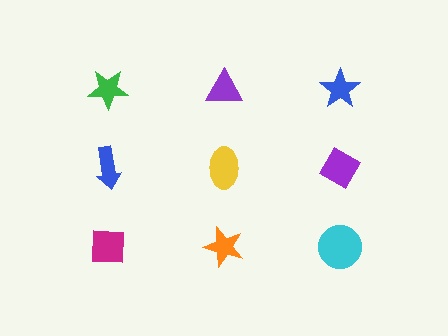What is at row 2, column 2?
A yellow ellipse.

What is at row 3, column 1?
A magenta square.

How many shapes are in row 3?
3 shapes.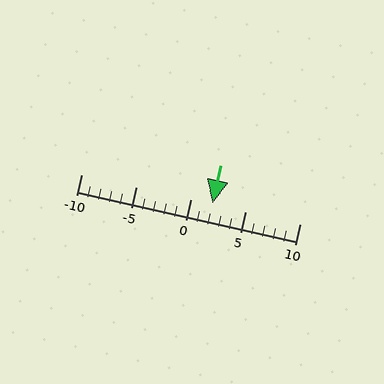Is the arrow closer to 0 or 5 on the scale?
The arrow is closer to 0.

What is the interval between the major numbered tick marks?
The major tick marks are spaced 5 units apart.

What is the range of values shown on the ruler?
The ruler shows values from -10 to 10.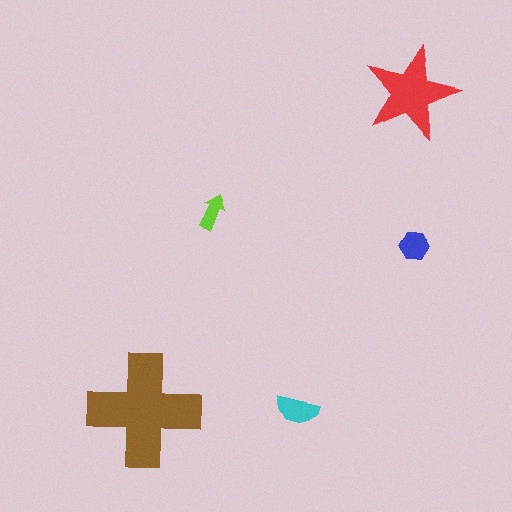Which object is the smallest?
The lime arrow.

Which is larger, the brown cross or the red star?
The brown cross.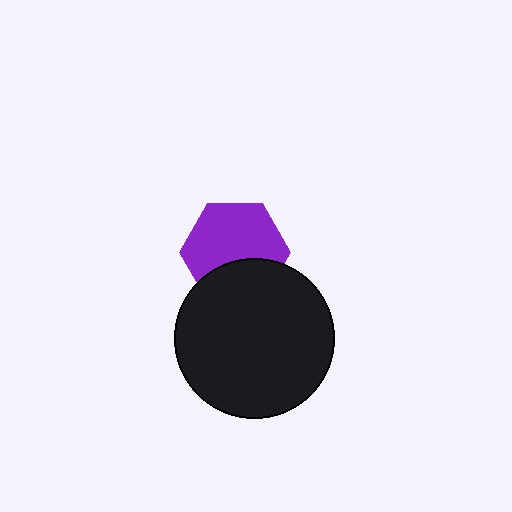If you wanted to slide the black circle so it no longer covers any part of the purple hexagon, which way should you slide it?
Slide it down — that is the most direct way to separate the two shapes.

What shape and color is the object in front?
The object in front is a black circle.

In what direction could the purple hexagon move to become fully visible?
The purple hexagon could move up. That would shift it out from behind the black circle entirely.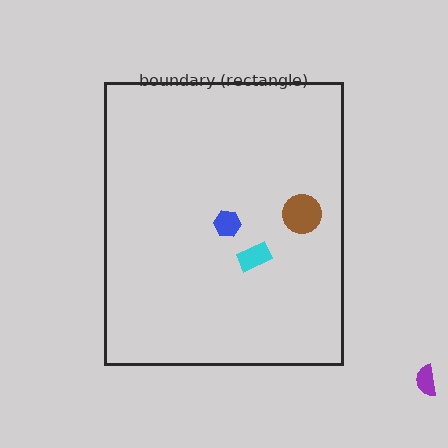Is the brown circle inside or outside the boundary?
Inside.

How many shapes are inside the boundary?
3 inside, 1 outside.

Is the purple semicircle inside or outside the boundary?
Outside.